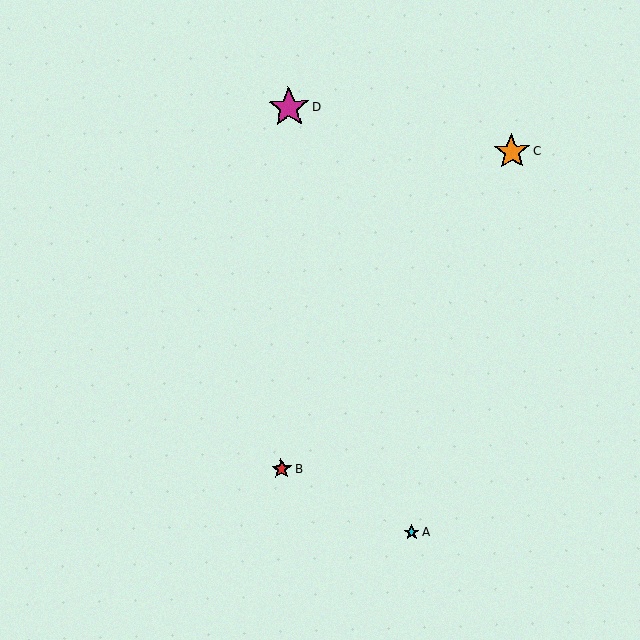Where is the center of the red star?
The center of the red star is at (281, 469).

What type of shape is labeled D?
Shape D is a magenta star.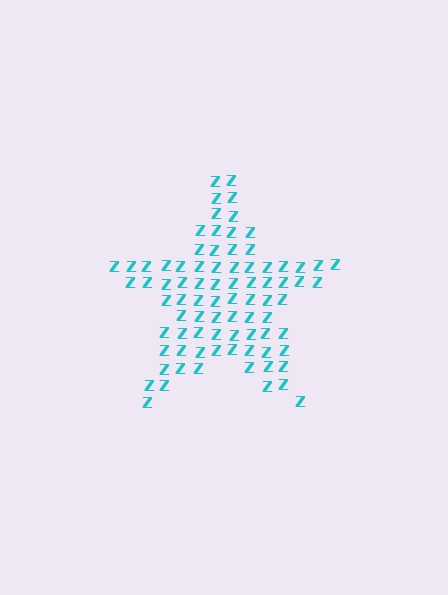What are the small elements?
The small elements are letter Z's.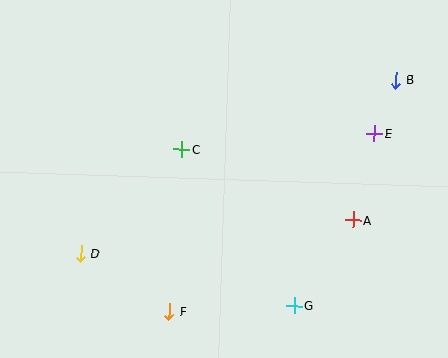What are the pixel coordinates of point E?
Point E is at (374, 134).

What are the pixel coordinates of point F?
Point F is at (169, 311).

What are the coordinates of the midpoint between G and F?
The midpoint between G and F is at (232, 309).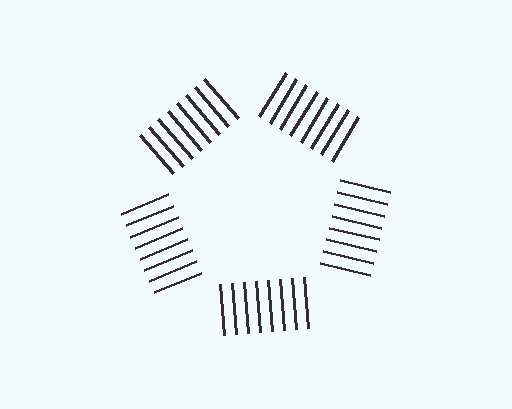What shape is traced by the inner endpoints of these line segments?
An illusory pentagon — the line segments terminate on its edges but no continuous stroke is drawn.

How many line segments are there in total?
40 — 8 along each of the 5 edges.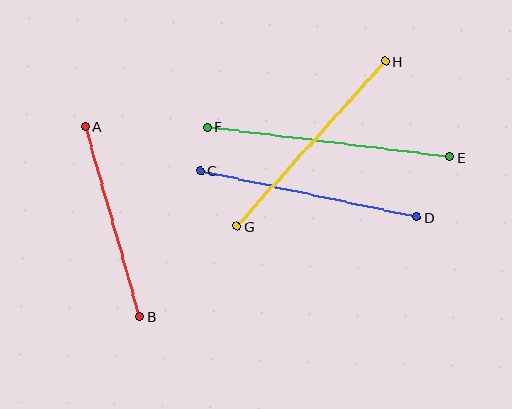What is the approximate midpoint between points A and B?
The midpoint is at approximately (112, 222) pixels.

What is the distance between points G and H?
The distance is approximately 221 pixels.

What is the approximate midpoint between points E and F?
The midpoint is at approximately (329, 142) pixels.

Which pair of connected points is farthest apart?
Points E and F are farthest apart.